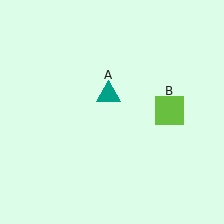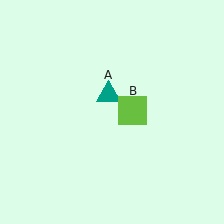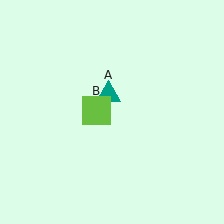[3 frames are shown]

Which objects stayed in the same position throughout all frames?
Teal triangle (object A) remained stationary.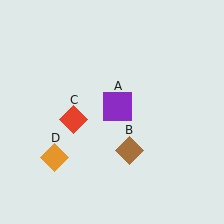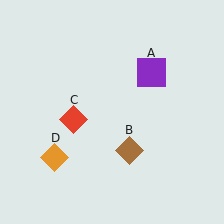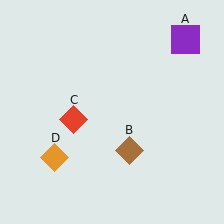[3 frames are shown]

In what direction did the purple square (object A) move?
The purple square (object A) moved up and to the right.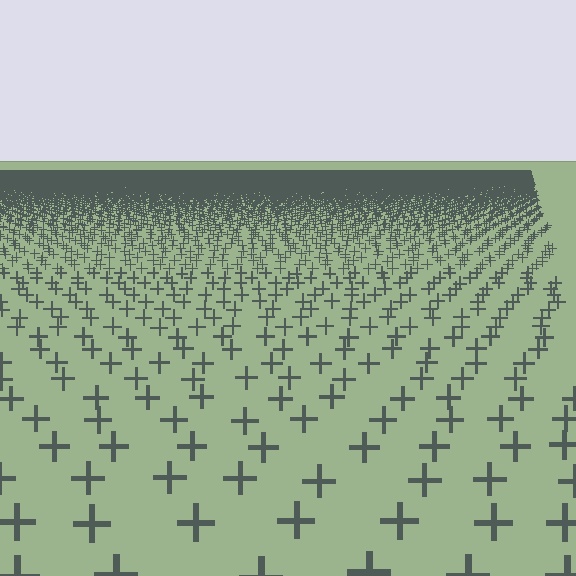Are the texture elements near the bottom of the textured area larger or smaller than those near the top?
Larger. Near the bottom, elements are closer to the viewer and appear at a bigger on-screen size.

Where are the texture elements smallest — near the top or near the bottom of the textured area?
Near the top.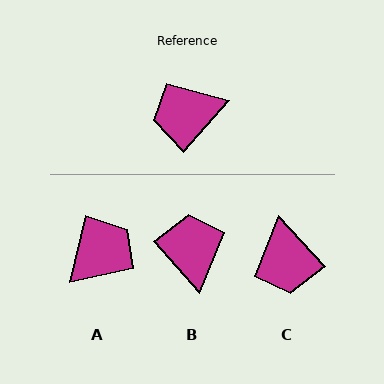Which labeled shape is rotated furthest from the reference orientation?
A, about 152 degrees away.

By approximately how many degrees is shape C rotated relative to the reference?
Approximately 84 degrees counter-clockwise.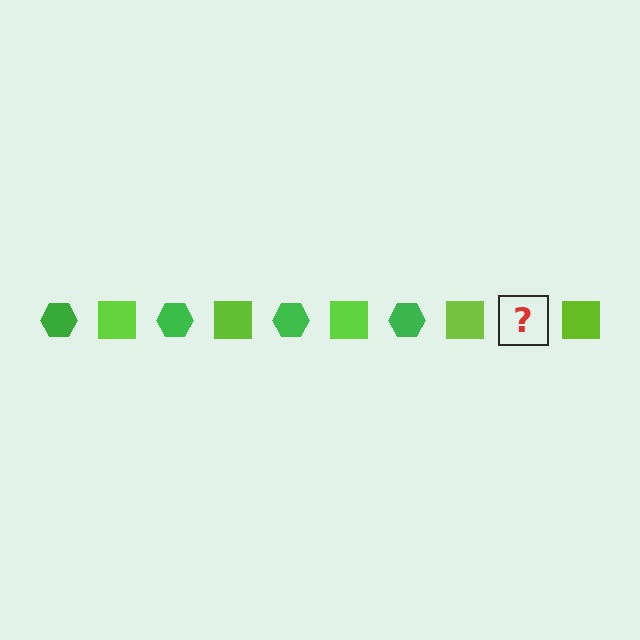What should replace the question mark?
The question mark should be replaced with a green hexagon.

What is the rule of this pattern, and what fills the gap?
The rule is that the pattern alternates between green hexagon and lime square. The gap should be filled with a green hexagon.